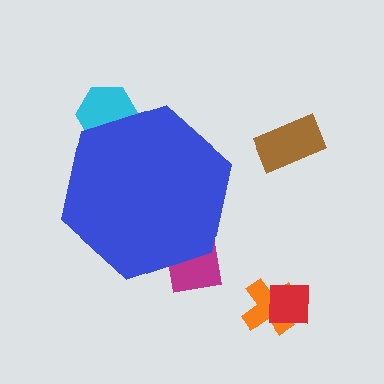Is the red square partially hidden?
No, the red square is fully visible.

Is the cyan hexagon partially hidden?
Yes, the cyan hexagon is partially hidden behind the blue hexagon.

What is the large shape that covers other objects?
A blue hexagon.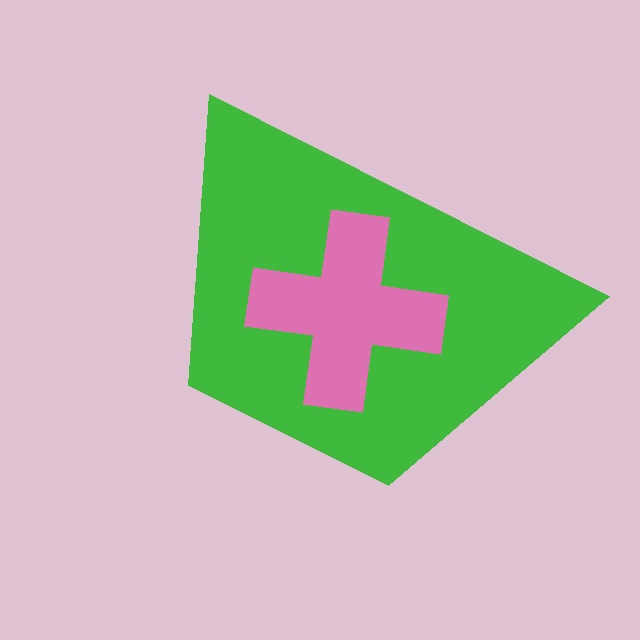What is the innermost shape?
The pink cross.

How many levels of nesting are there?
2.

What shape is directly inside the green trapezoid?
The pink cross.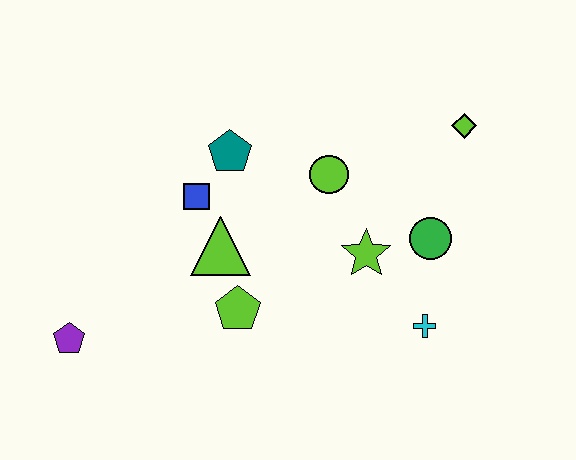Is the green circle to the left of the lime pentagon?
No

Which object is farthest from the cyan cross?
The purple pentagon is farthest from the cyan cross.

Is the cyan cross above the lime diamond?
No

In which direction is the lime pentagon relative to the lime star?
The lime pentagon is to the left of the lime star.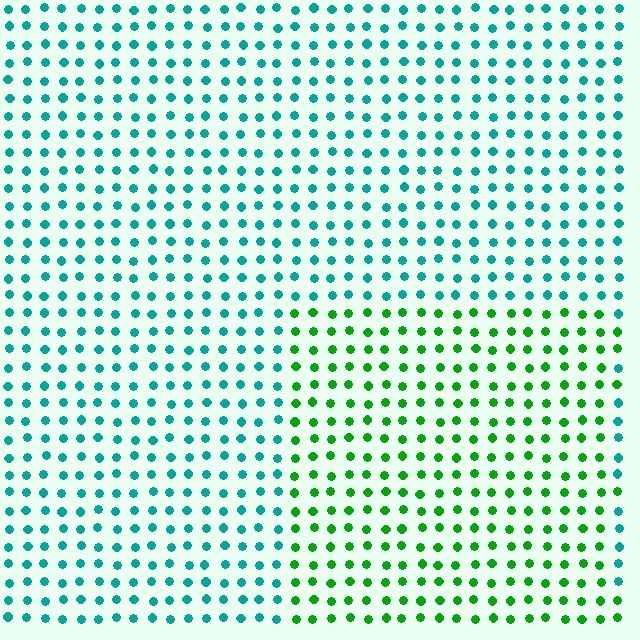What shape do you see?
I see a rectangle.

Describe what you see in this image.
The image is filled with small teal elements in a uniform arrangement. A rectangle-shaped region is visible where the elements are tinted to a slightly different hue, forming a subtle color boundary.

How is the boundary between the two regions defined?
The boundary is defined purely by a slight shift in hue (about 53 degrees). Spacing, size, and orientation are identical on both sides.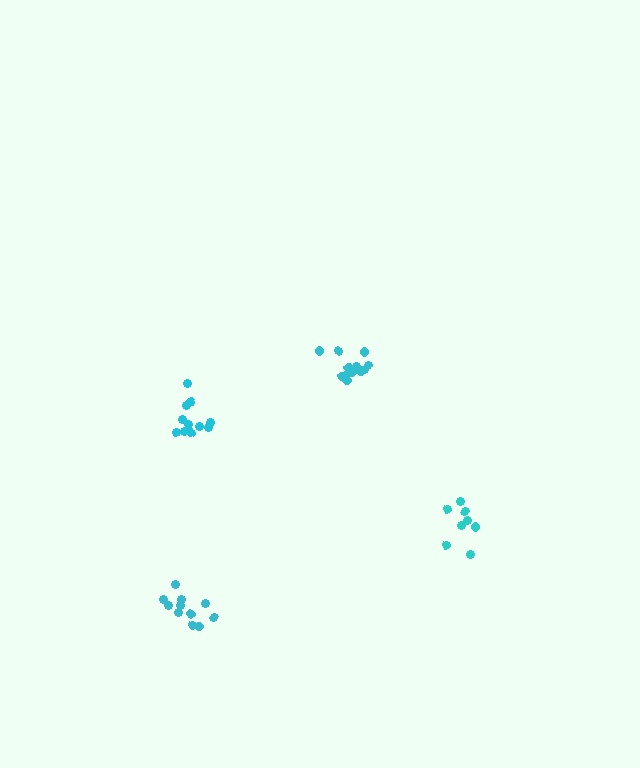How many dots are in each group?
Group 1: 14 dots, Group 2: 12 dots, Group 3: 11 dots, Group 4: 8 dots (45 total).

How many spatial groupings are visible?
There are 4 spatial groupings.